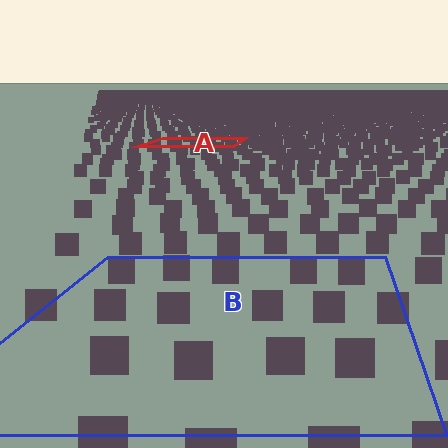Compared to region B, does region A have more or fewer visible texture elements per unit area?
Region A has more texture elements per unit area — they are packed more densely because it is farther away.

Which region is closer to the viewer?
Region B is closer. The texture elements there are larger and more spread out.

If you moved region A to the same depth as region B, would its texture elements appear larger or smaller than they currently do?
They would appear larger. At a closer depth, the same texture elements are projected at a bigger on-screen size.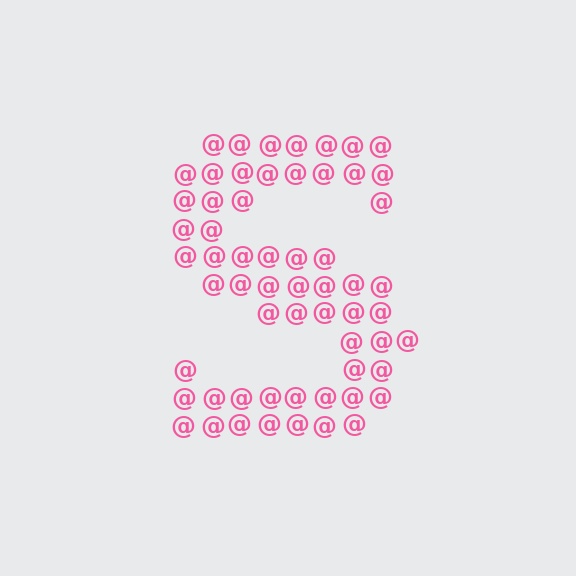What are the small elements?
The small elements are at signs.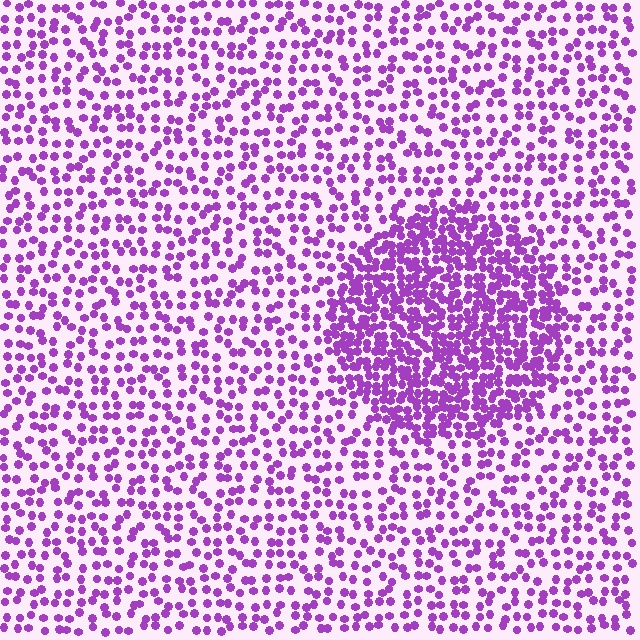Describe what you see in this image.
The image contains small purple elements arranged at two different densities. A circle-shaped region is visible where the elements are more densely packed than the surrounding area.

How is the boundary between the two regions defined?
The boundary is defined by a change in element density (approximately 2.3x ratio). All elements are the same color, size, and shape.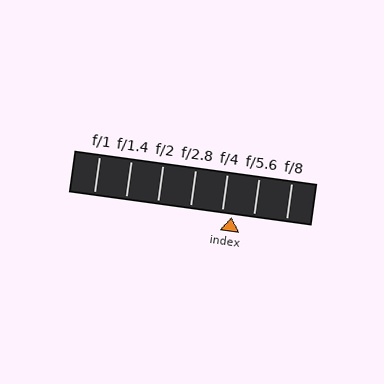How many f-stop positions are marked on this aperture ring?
There are 7 f-stop positions marked.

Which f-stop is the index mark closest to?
The index mark is closest to f/4.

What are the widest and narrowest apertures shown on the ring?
The widest aperture shown is f/1 and the narrowest is f/8.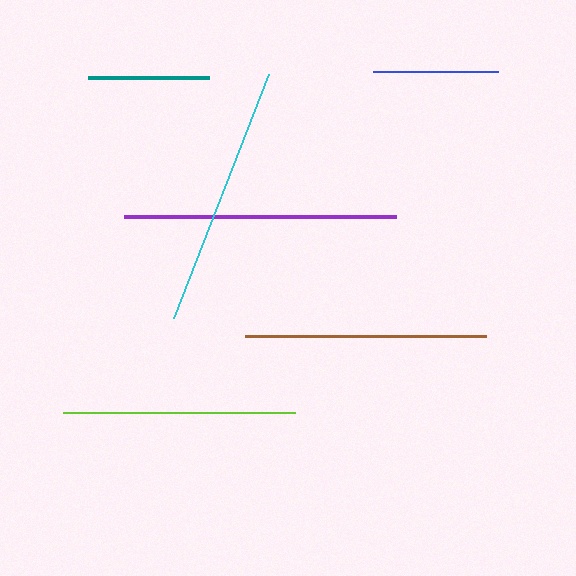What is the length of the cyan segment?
The cyan segment is approximately 262 pixels long.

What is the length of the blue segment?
The blue segment is approximately 125 pixels long.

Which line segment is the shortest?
The teal line is the shortest at approximately 121 pixels.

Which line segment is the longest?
The purple line is the longest at approximately 272 pixels.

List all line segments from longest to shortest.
From longest to shortest: purple, cyan, brown, lime, blue, teal.